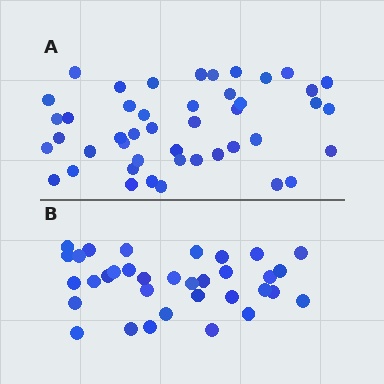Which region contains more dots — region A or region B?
Region A (the top region) has more dots.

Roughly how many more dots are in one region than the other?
Region A has roughly 12 or so more dots than region B.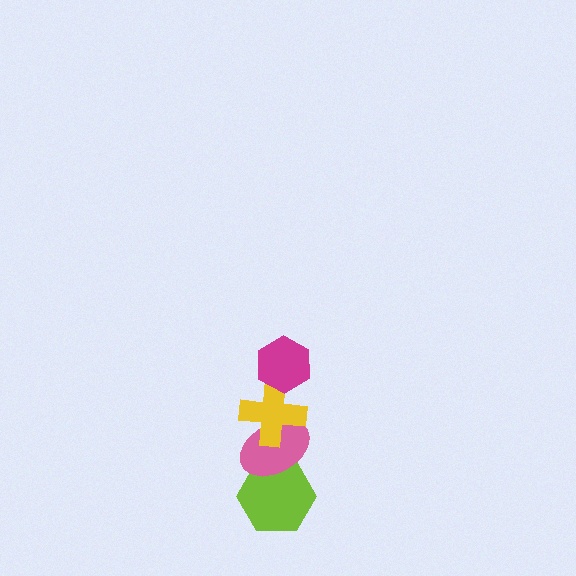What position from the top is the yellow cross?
The yellow cross is 2nd from the top.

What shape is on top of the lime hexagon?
The pink ellipse is on top of the lime hexagon.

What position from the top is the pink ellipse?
The pink ellipse is 3rd from the top.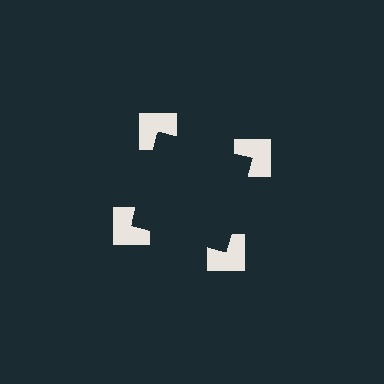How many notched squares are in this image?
There are 4 — one at each vertex of the illusory square.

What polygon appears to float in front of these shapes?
An illusory square — its edges are inferred from the aligned wedge cuts in the notched squares, not physically drawn.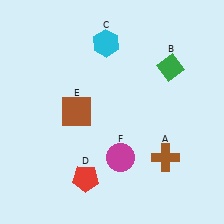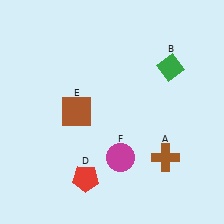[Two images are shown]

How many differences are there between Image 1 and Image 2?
There is 1 difference between the two images.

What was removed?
The cyan hexagon (C) was removed in Image 2.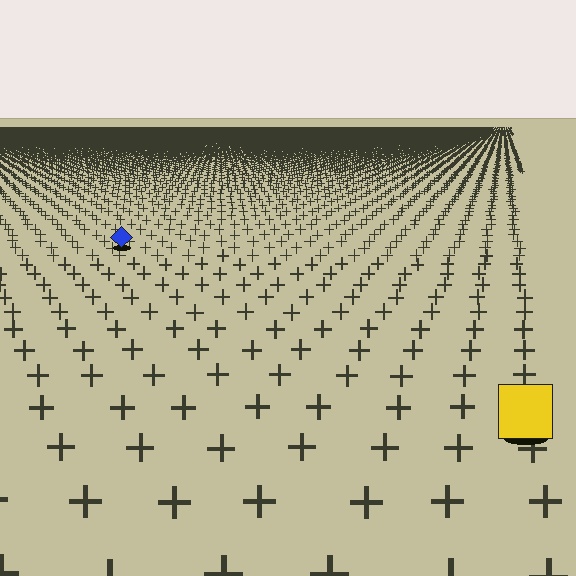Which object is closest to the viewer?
The yellow square is closest. The texture marks near it are larger and more spread out.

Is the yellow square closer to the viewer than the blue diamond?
Yes. The yellow square is closer — you can tell from the texture gradient: the ground texture is coarser near it.